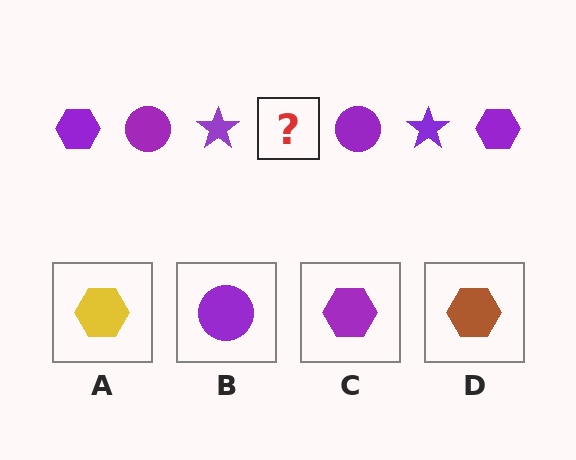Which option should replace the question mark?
Option C.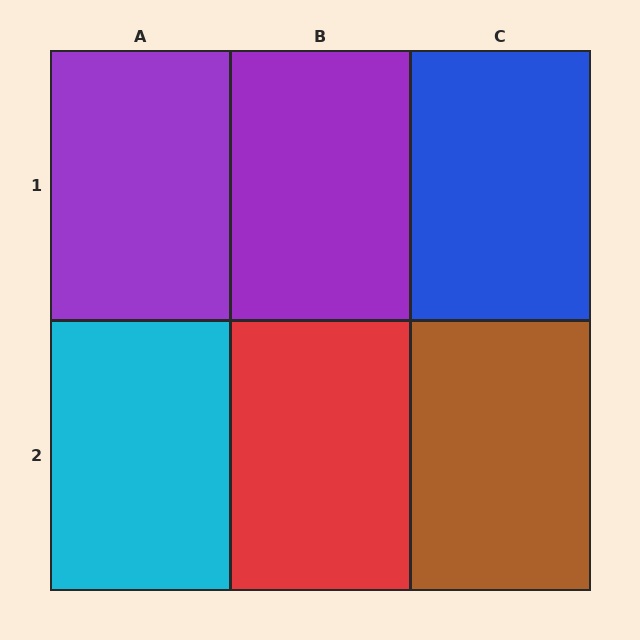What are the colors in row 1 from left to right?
Purple, purple, blue.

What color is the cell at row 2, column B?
Red.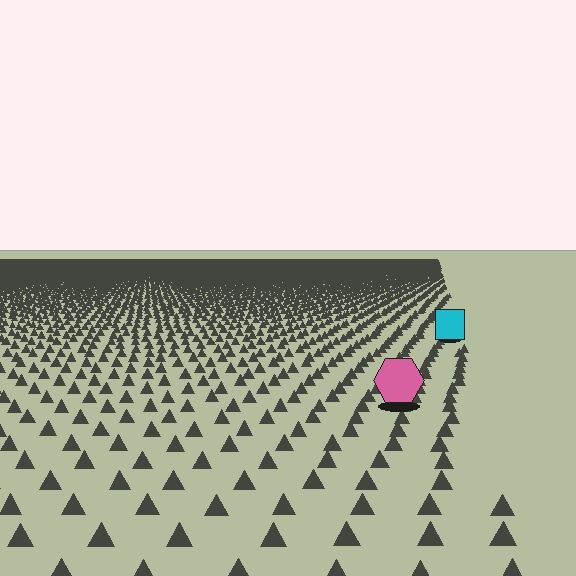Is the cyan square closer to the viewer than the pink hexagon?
No. The pink hexagon is closer — you can tell from the texture gradient: the ground texture is coarser near it.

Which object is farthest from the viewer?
The cyan square is farthest from the viewer. It appears smaller and the ground texture around it is denser.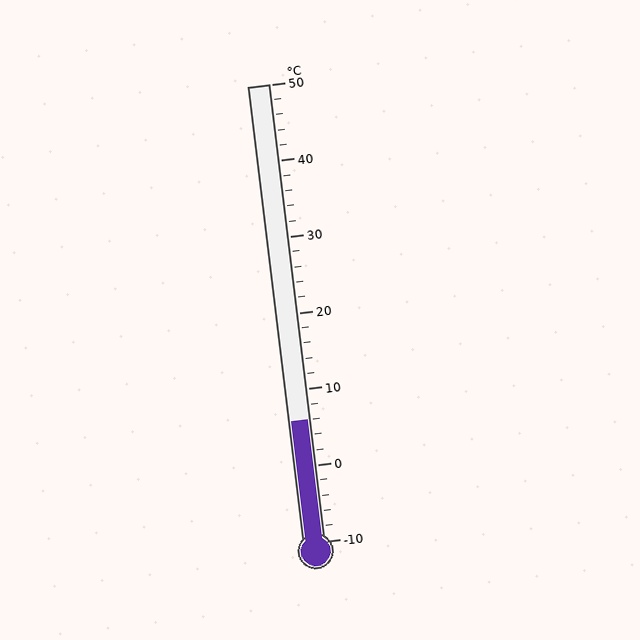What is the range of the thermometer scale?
The thermometer scale ranges from -10°C to 50°C.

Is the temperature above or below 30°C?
The temperature is below 30°C.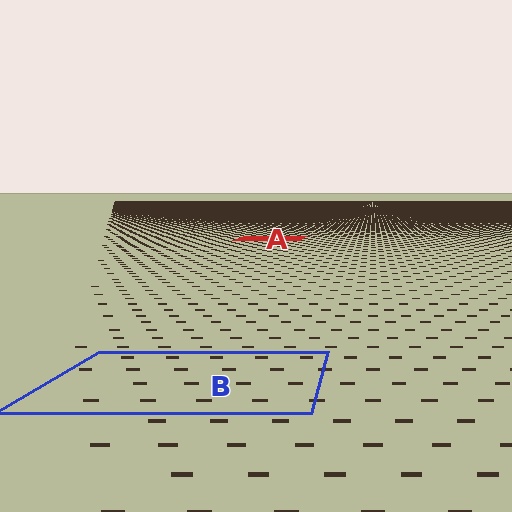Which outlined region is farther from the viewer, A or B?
Region A is farther from the viewer — the texture elements inside it appear smaller and more densely packed.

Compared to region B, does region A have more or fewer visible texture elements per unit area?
Region A has more texture elements per unit area — they are packed more densely because it is farther away.